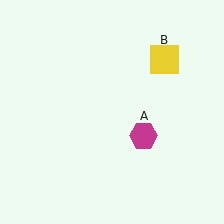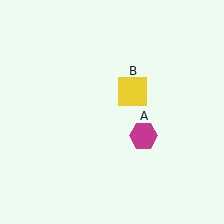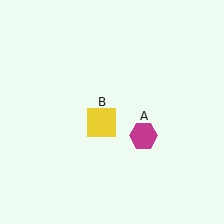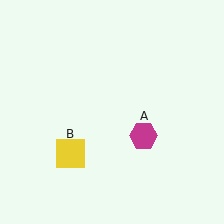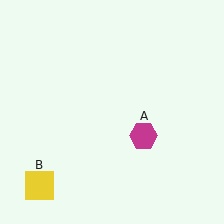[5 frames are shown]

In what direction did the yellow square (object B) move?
The yellow square (object B) moved down and to the left.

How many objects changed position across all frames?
1 object changed position: yellow square (object B).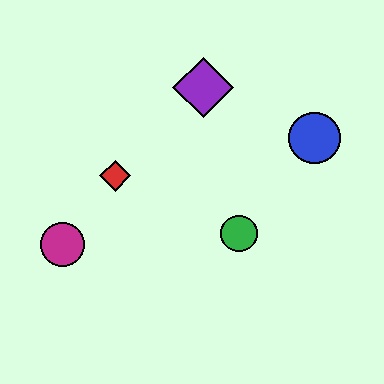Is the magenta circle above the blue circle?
No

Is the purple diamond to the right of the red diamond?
Yes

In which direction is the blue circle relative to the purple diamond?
The blue circle is to the right of the purple diamond.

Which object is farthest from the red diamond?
The blue circle is farthest from the red diamond.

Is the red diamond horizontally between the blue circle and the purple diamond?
No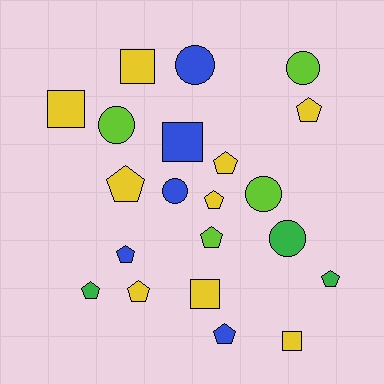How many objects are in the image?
There are 21 objects.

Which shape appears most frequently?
Pentagon, with 10 objects.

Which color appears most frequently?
Yellow, with 9 objects.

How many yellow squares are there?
There are 4 yellow squares.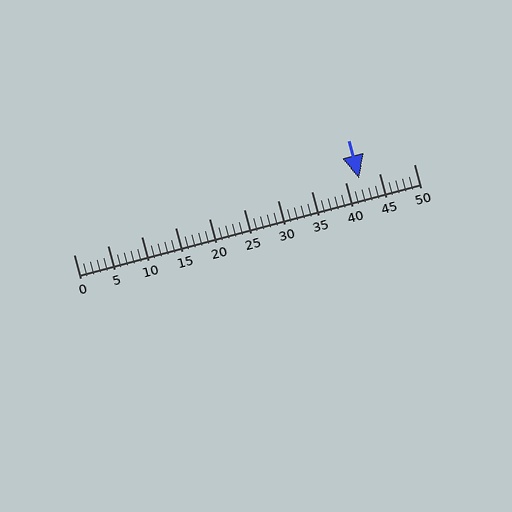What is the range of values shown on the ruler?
The ruler shows values from 0 to 50.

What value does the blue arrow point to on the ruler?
The blue arrow points to approximately 42.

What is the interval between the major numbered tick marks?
The major tick marks are spaced 5 units apart.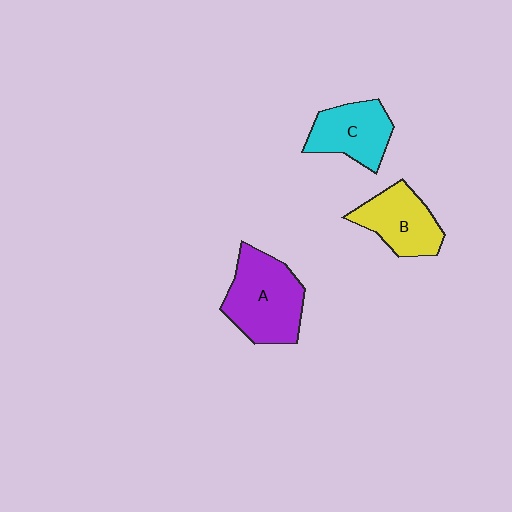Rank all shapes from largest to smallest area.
From largest to smallest: A (purple), B (yellow), C (cyan).